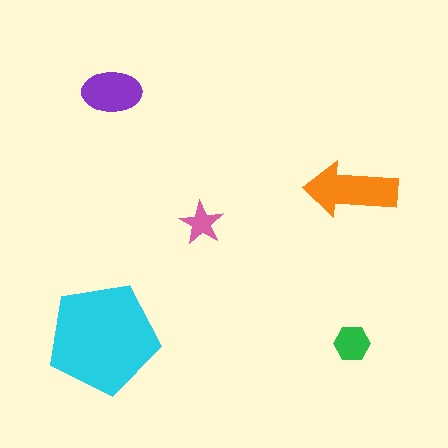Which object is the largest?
The cyan pentagon.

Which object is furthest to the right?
The green hexagon is rightmost.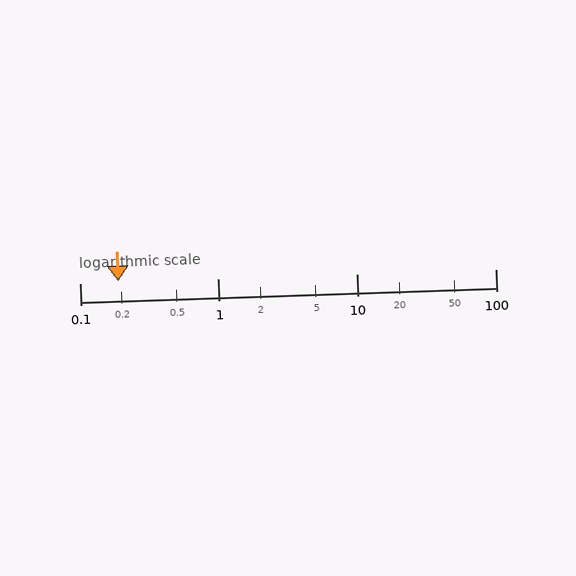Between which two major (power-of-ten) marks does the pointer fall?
The pointer is between 0.1 and 1.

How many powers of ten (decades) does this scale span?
The scale spans 3 decades, from 0.1 to 100.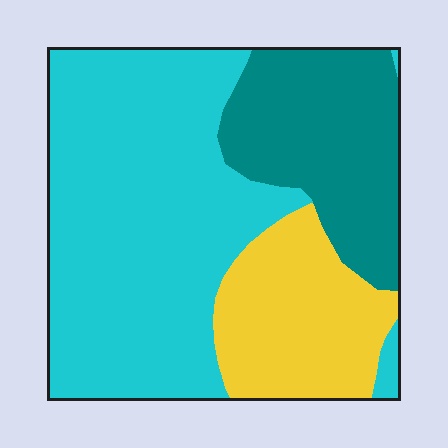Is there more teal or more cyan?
Cyan.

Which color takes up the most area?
Cyan, at roughly 55%.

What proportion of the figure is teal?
Teal takes up between a sixth and a third of the figure.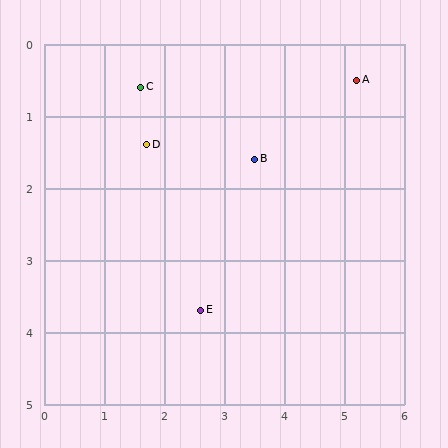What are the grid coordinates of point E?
Point E is at approximately (2.6, 3.7).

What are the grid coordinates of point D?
Point D is at approximately (1.7, 1.4).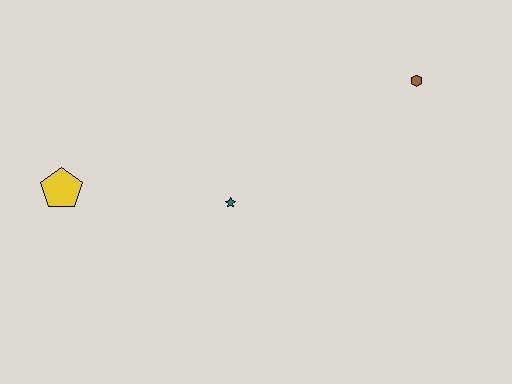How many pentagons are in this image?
There is 1 pentagon.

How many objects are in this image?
There are 3 objects.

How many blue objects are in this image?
There are no blue objects.